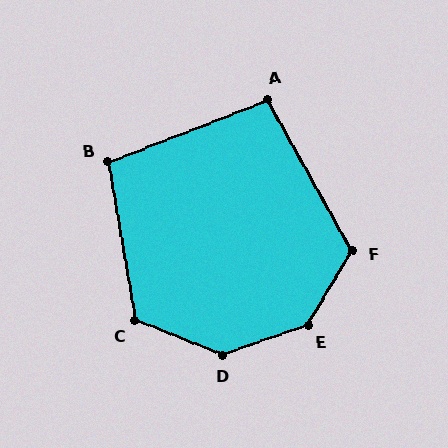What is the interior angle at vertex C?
Approximately 121 degrees (obtuse).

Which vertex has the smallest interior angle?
A, at approximately 98 degrees.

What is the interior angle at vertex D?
Approximately 139 degrees (obtuse).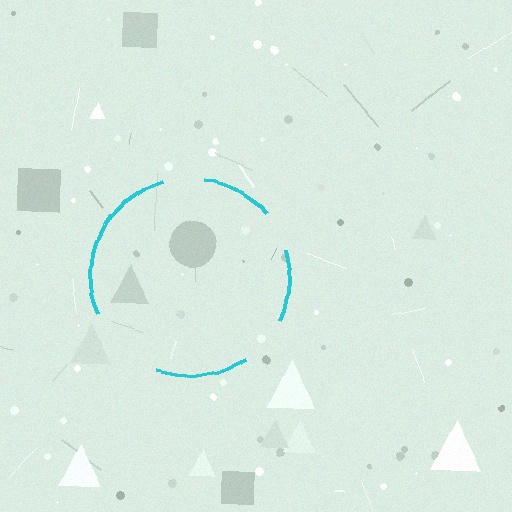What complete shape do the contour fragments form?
The contour fragments form a circle.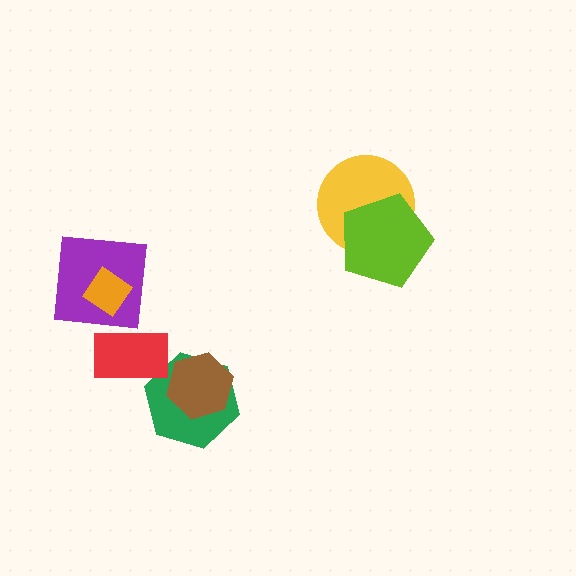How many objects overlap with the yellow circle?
1 object overlaps with the yellow circle.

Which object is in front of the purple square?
The orange diamond is in front of the purple square.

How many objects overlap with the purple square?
1 object overlaps with the purple square.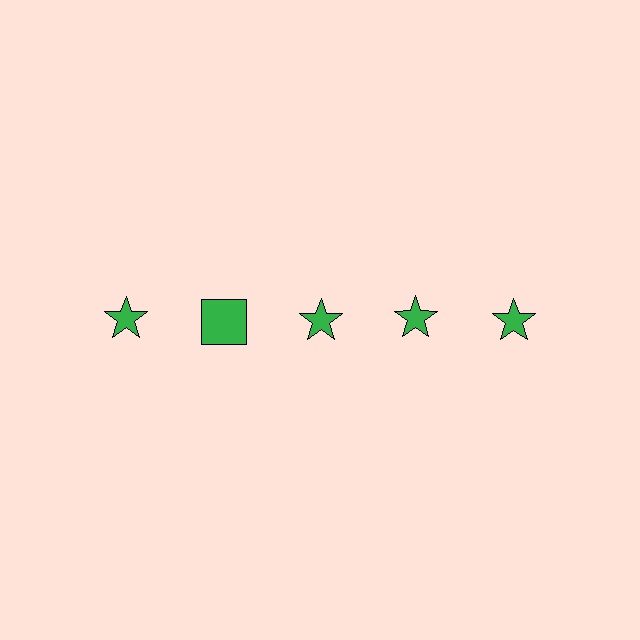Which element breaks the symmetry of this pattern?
The green square in the top row, second from left column breaks the symmetry. All other shapes are green stars.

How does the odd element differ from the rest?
It has a different shape: square instead of star.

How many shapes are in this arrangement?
There are 5 shapes arranged in a grid pattern.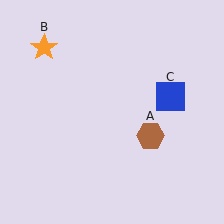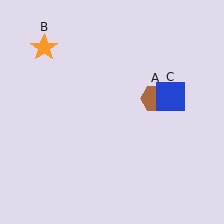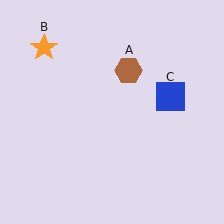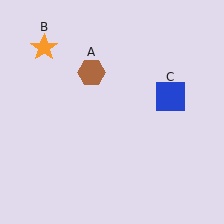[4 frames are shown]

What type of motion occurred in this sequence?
The brown hexagon (object A) rotated counterclockwise around the center of the scene.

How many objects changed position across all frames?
1 object changed position: brown hexagon (object A).